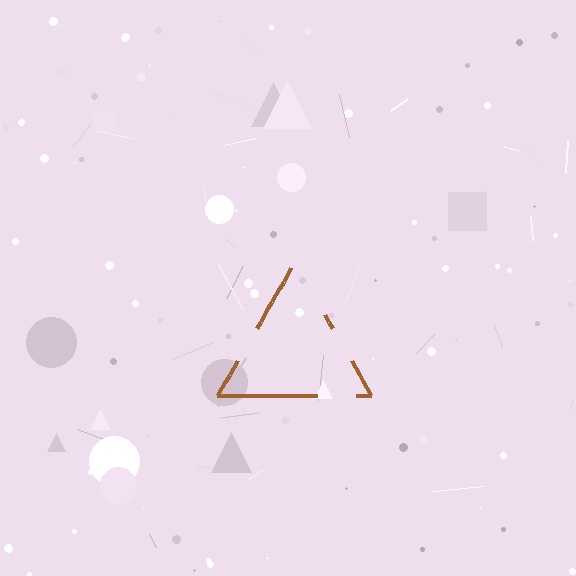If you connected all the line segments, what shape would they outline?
They would outline a triangle.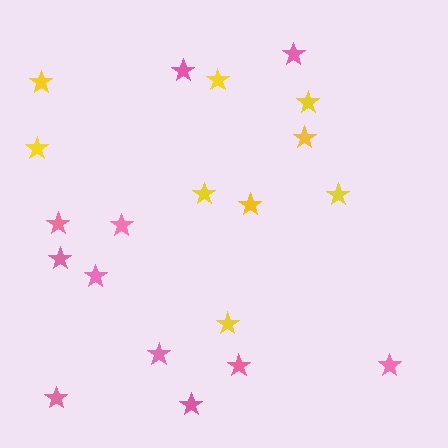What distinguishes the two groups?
There are 2 groups: one group of pink stars (11) and one group of yellow stars (9).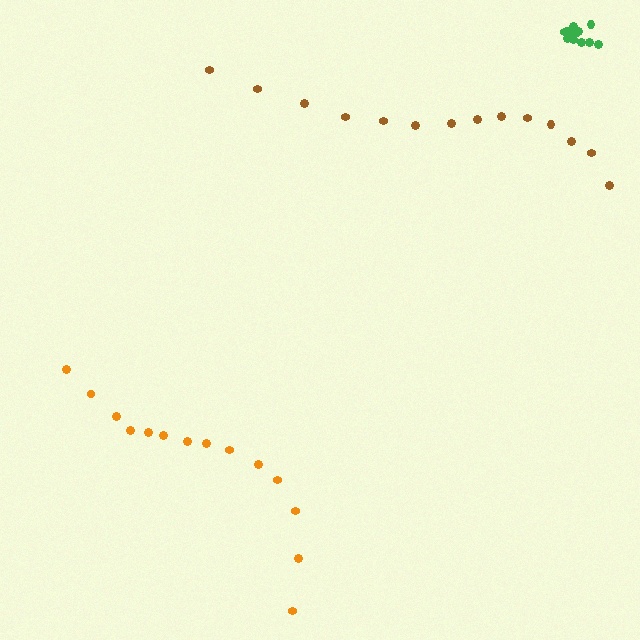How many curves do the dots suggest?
There are 3 distinct paths.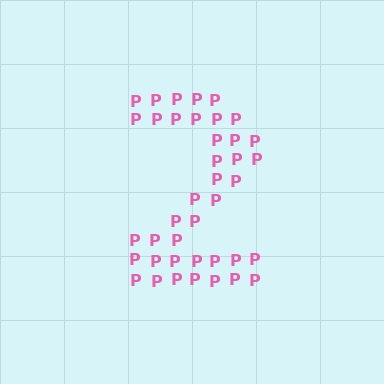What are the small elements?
The small elements are letter P's.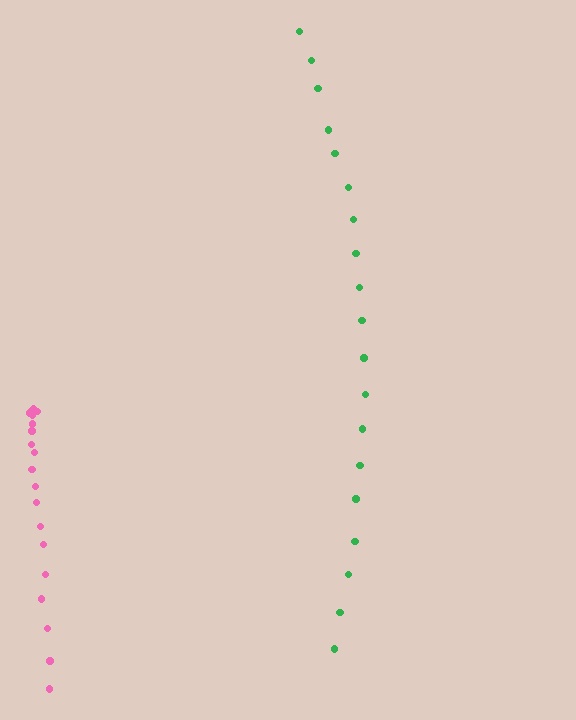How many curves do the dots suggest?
There are 2 distinct paths.